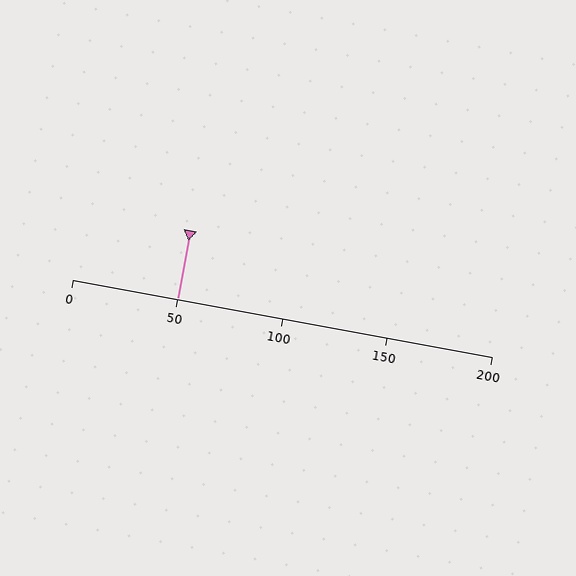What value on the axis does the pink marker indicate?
The marker indicates approximately 50.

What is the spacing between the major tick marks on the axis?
The major ticks are spaced 50 apart.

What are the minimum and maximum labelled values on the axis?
The axis runs from 0 to 200.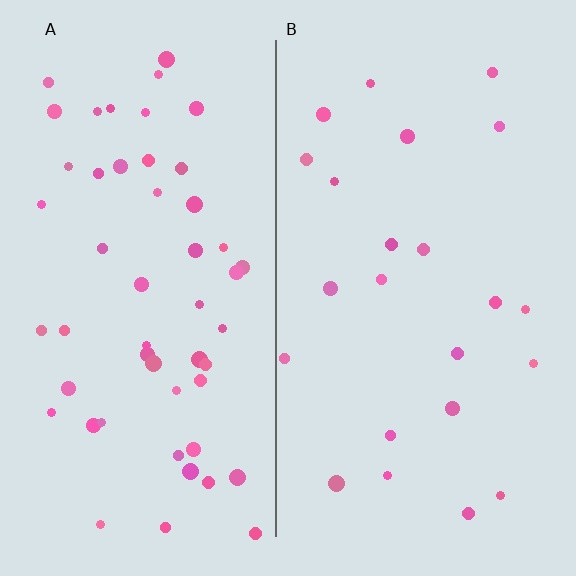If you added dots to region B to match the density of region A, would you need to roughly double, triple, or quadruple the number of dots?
Approximately double.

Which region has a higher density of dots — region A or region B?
A (the left).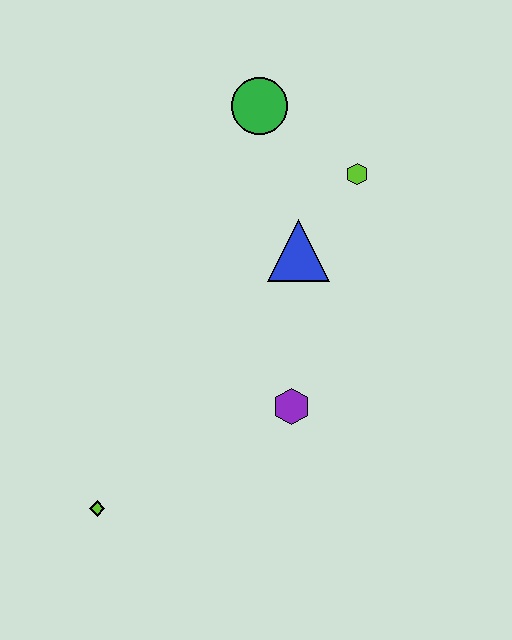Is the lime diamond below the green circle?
Yes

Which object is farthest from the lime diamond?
The green circle is farthest from the lime diamond.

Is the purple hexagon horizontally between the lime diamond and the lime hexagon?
Yes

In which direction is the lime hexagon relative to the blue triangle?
The lime hexagon is above the blue triangle.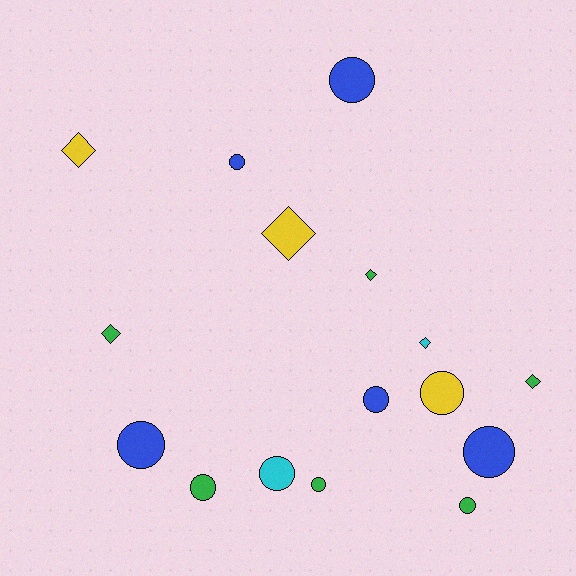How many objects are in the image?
There are 16 objects.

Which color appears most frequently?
Green, with 6 objects.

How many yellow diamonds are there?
There are 2 yellow diamonds.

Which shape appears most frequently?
Circle, with 10 objects.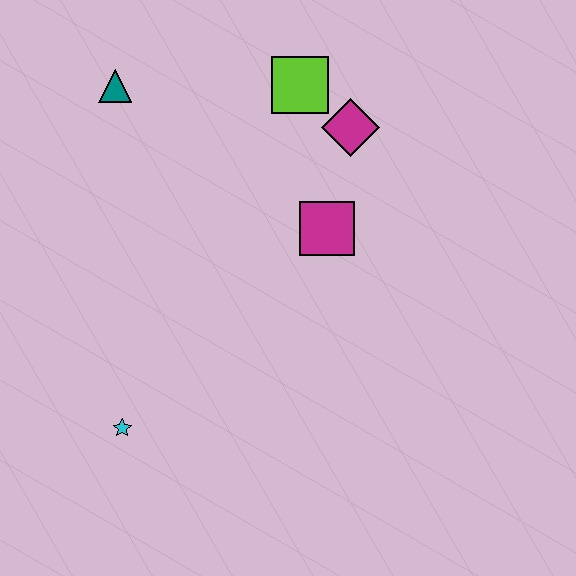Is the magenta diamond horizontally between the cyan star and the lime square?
No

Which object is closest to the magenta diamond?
The lime square is closest to the magenta diamond.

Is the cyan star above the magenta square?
No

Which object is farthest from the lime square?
The cyan star is farthest from the lime square.